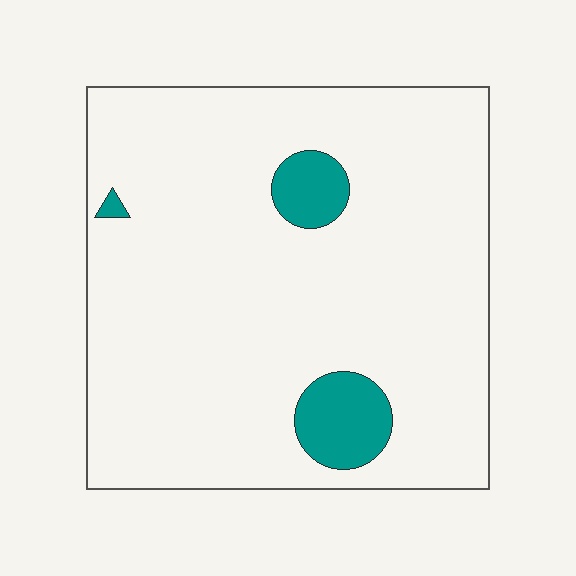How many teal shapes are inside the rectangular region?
3.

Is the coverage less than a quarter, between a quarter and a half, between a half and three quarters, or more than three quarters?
Less than a quarter.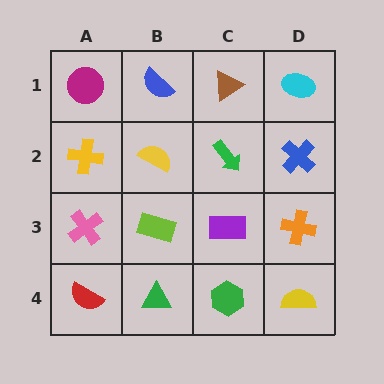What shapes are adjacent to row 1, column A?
A yellow cross (row 2, column A), a blue semicircle (row 1, column B).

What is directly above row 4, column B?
A lime rectangle.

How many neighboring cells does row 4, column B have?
3.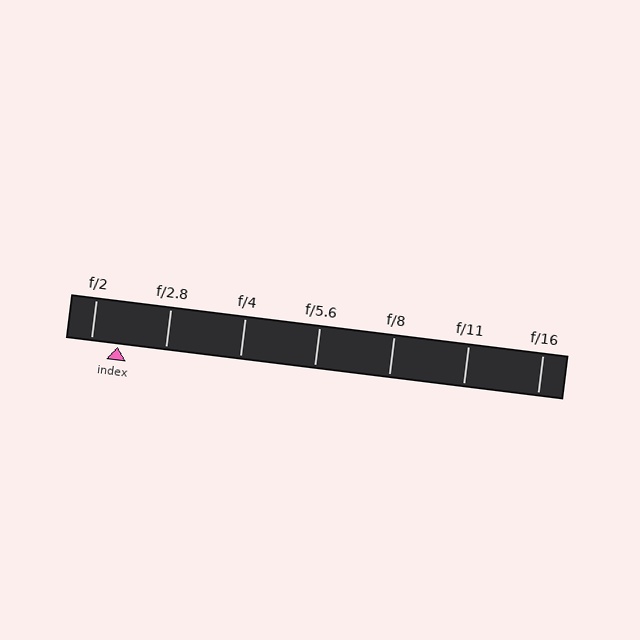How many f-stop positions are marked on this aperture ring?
There are 7 f-stop positions marked.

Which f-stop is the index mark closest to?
The index mark is closest to f/2.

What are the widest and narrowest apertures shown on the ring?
The widest aperture shown is f/2 and the narrowest is f/16.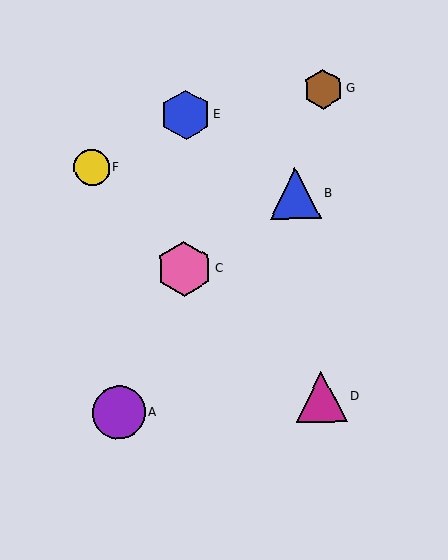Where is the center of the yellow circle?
The center of the yellow circle is at (92, 168).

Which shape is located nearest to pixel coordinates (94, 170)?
The yellow circle (labeled F) at (92, 168) is nearest to that location.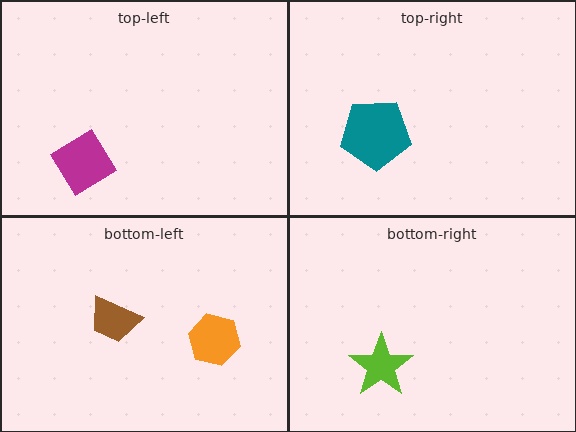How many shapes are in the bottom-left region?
2.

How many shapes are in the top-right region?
1.